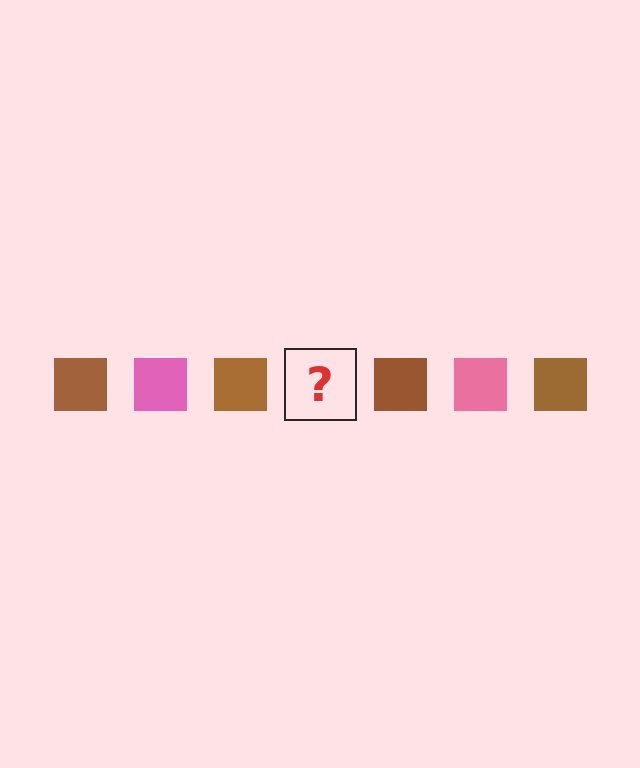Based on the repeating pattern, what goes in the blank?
The blank should be a pink square.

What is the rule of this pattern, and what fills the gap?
The rule is that the pattern cycles through brown, pink squares. The gap should be filled with a pink square.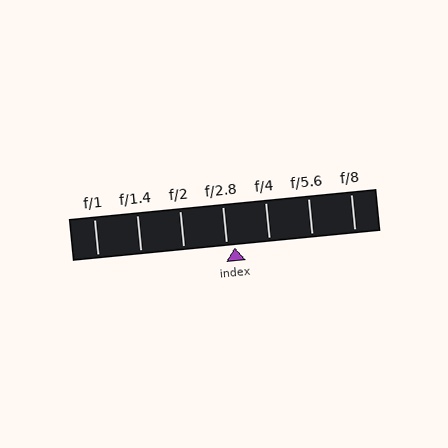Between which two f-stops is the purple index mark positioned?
The index mark is between f/2.8 and f/4.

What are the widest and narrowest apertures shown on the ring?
The widest aperture shown is f/1 and the narrowest is f/8.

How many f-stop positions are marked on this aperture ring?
There are 7 f-stop positions marked.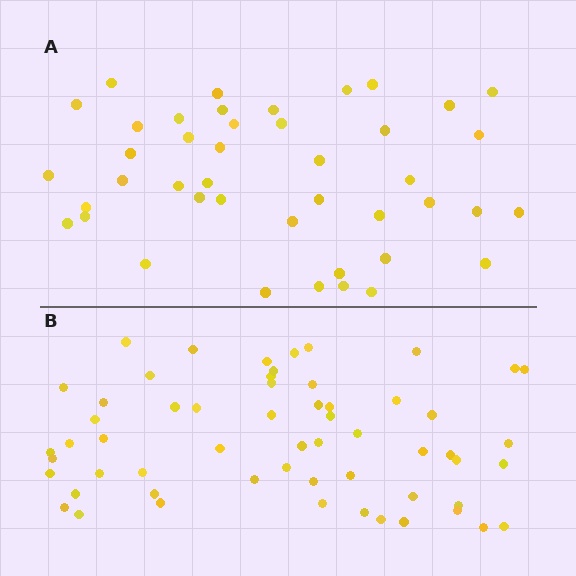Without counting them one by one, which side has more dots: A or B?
Region B (the bottom region) has more dots.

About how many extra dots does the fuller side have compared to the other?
Region B has approximately 15 more dots than region A.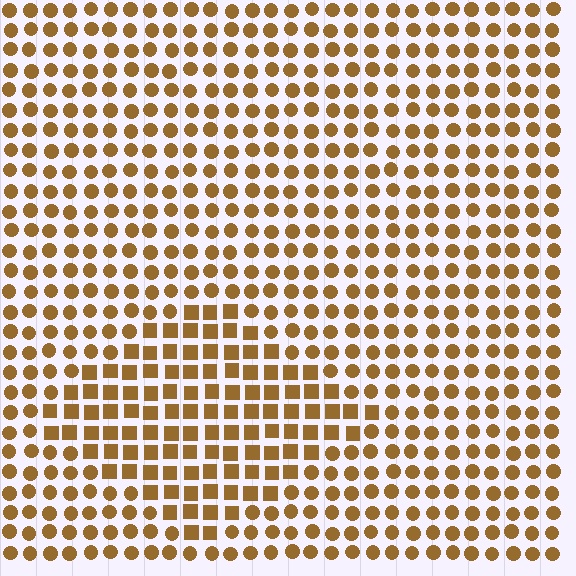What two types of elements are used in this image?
The image uses squares inside the diamond region and circles outside it.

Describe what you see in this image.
The image is filled with small brown elements arranged in a uniform grid. A diamond-shaped region contains squares, while the surrounding area contains circles. The boundary is defined purely by the change in element shape.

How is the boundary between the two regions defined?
The boundary is defined by a change in element shape: squares inside vs. circles outside. All elements share the same color and spacing.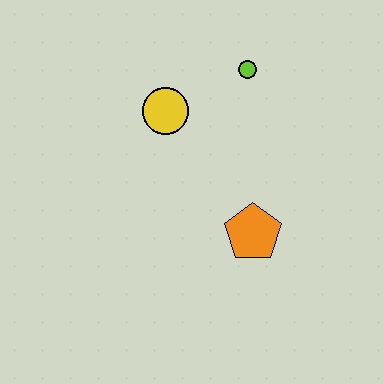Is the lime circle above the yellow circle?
Yes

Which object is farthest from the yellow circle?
The orange pentagon is farthest from the yellow circle.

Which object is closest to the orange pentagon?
The yellow circle is closest to the orange pentagon.